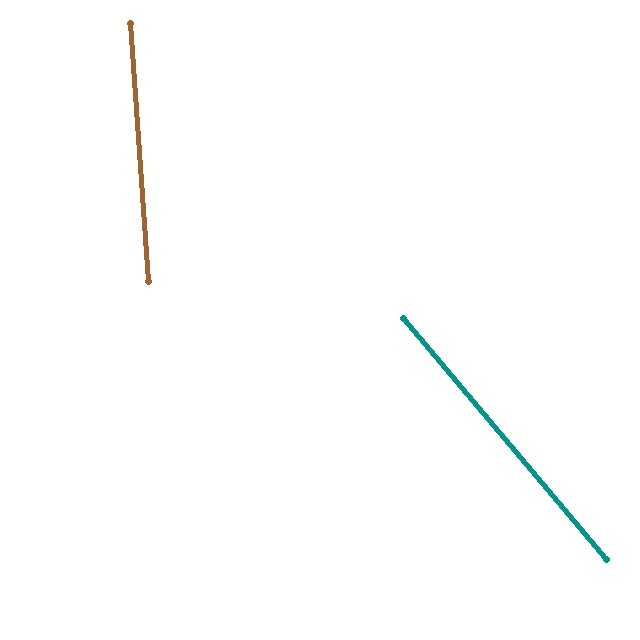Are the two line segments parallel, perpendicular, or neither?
Neither parallel nor perpendicular — they differ by about 36°.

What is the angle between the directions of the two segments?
Approximately 36 degrees.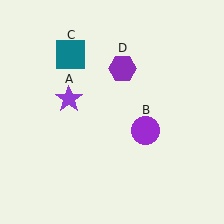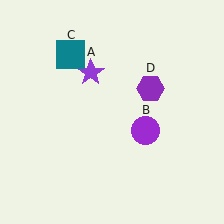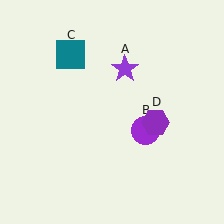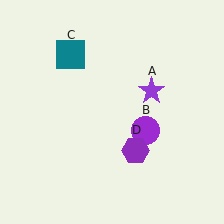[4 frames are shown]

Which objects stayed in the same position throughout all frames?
Purple circle (object B) and teal square (object C) remained stationary.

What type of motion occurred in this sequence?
The purple star (object A), purple hexagon (object D) rotated clockwise around the center of the scene.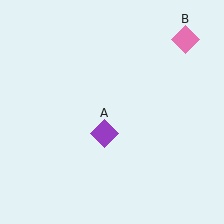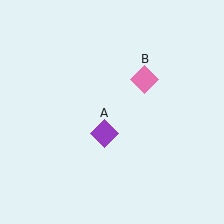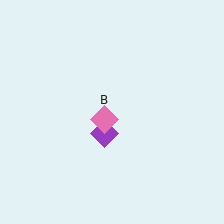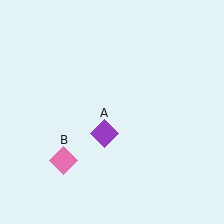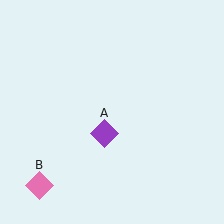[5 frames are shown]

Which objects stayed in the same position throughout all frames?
Purple diamond (object A) remained stationary.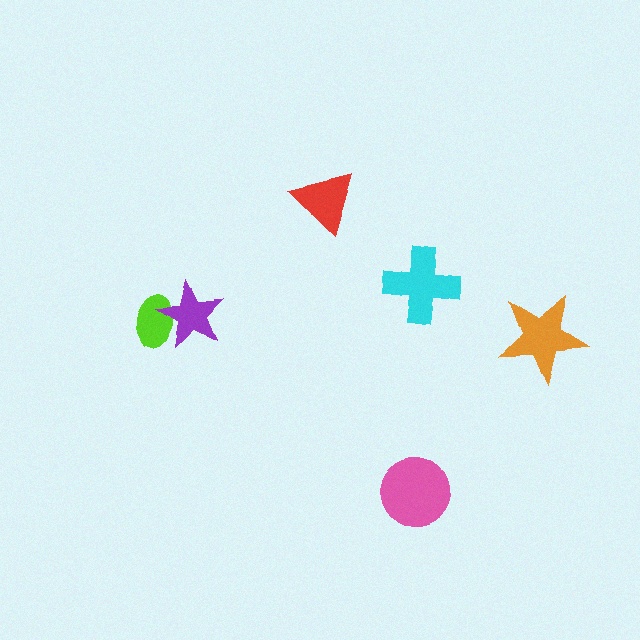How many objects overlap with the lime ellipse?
1 object overlaps with the lime ellipse.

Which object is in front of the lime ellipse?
The purple star is in front of the lime ellipse.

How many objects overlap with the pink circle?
0 objects overlap with the pink circle.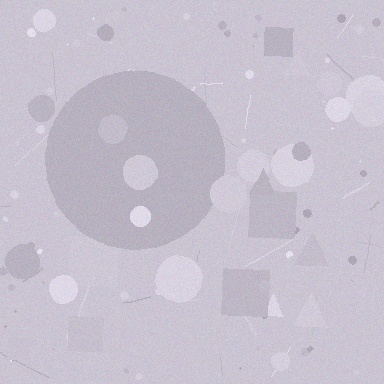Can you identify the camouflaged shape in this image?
The camouflaged shape is a circle.